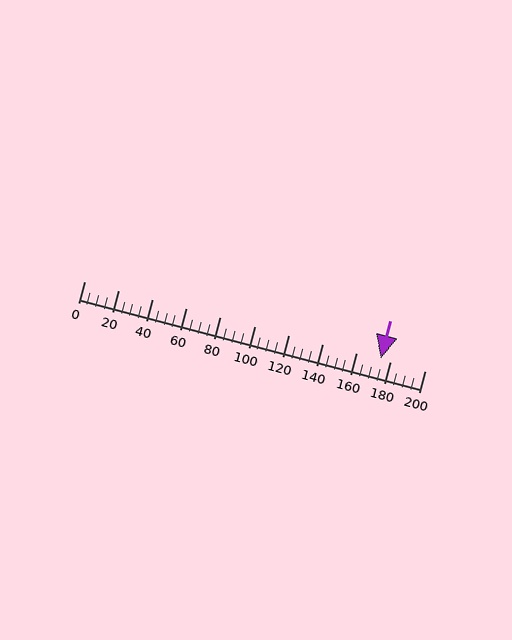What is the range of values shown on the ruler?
The ruler shows values from 0 to 200.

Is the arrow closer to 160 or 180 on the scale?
The arrow is closer to 180.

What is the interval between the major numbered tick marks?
The major tick marks are spaced 20 units apart.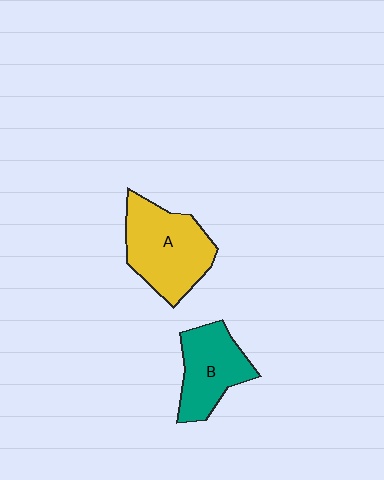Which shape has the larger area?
Shape A (yellow).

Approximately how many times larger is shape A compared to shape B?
Approximately 1.3 times.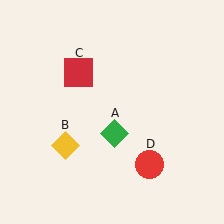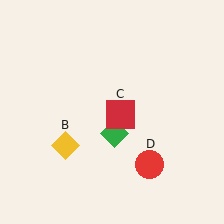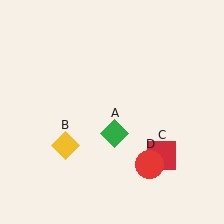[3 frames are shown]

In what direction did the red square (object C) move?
The red square (object C) moved down and to the right.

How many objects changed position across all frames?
1 object changed position: red square (object C).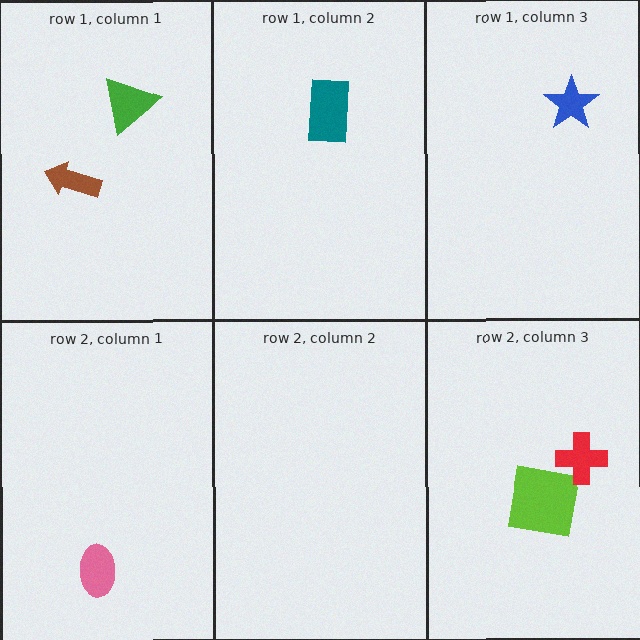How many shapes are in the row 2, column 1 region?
1.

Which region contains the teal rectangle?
The row 1, column 2 region.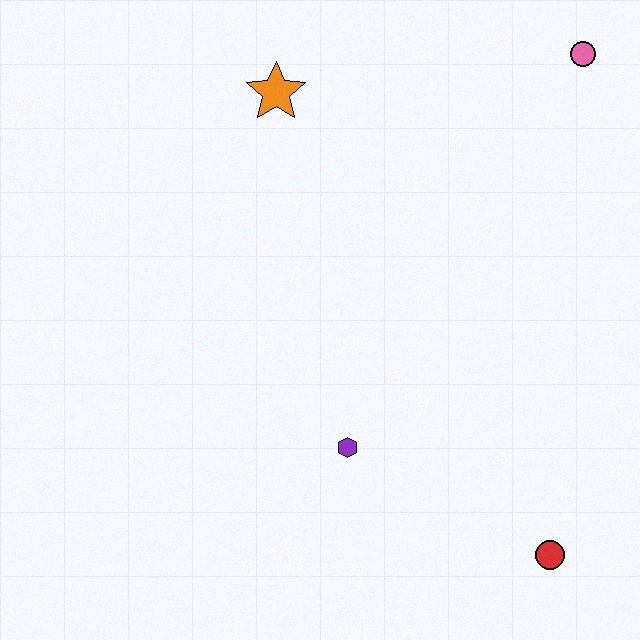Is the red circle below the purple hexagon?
Yes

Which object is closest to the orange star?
The pink circle is closest to the orange star.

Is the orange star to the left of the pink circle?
Yes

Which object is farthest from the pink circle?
The red circle is farthest from the pink circle.